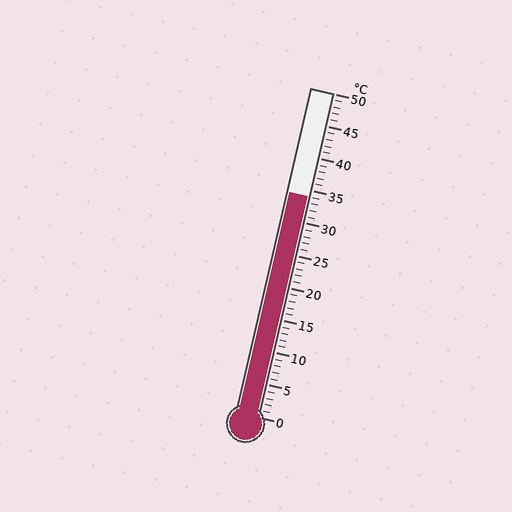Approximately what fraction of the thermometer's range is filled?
The thermometer is filled to approximately 70% of its range.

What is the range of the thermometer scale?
The thermometer scale ranges from 0°C to 50°C.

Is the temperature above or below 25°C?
The temperature is above 25°C.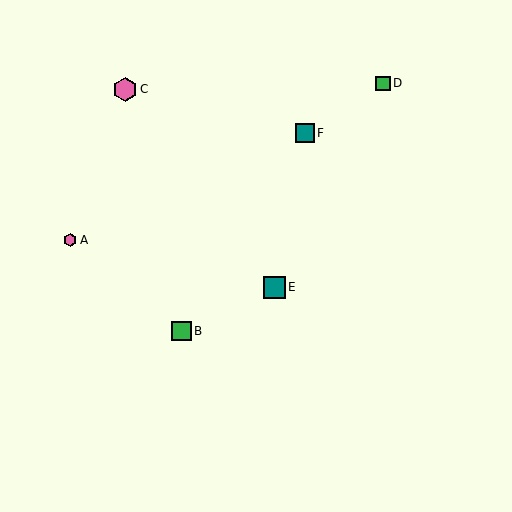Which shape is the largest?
The pink hexagon (labeled C) is the largest.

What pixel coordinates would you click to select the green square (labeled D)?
Click at (383, 83) to select the green square D.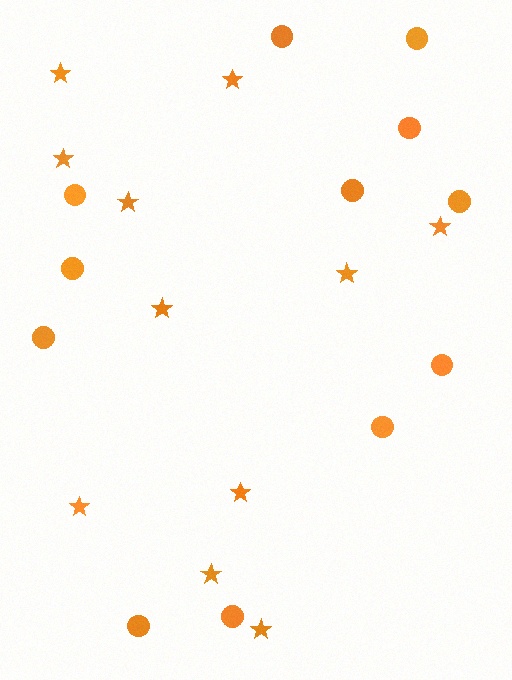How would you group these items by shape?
There are 2 groups: one group of stars (11) and one group of circles (12).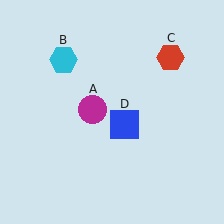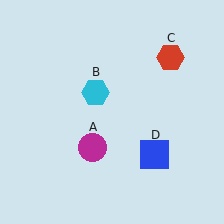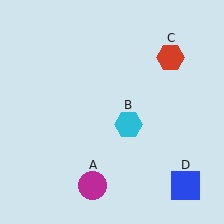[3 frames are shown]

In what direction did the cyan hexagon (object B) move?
The cyan hexagon (object B) moved down and to the right.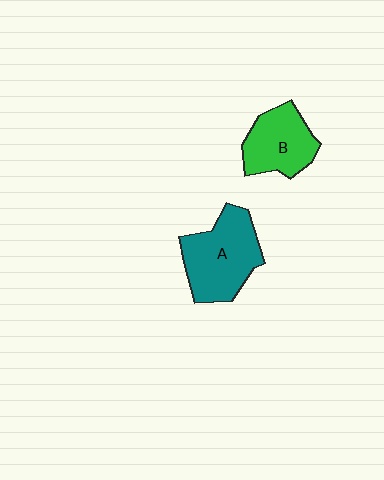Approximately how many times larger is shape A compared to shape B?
Approximately 1.3 times.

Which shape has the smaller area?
Shape B (green).